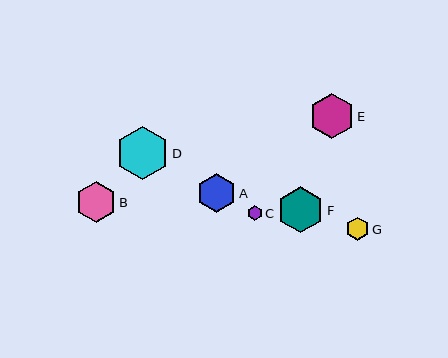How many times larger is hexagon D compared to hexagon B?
Hexagon D is approximately 1.3 times the size of hexagon B.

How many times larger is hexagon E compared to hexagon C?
Hexagon E is approximately 2.9 times the size of hexagon C.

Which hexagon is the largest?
Hexagon D is the largest with a size of approximately 53 pixels.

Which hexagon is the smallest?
Hexagon C is the smallest with a size of approximately 15 pixels.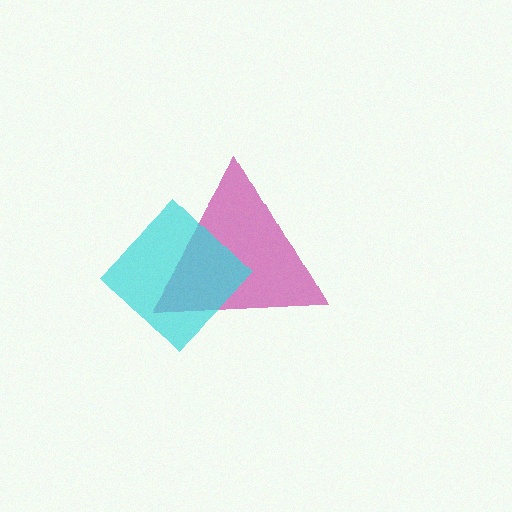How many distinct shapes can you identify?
There are 2 distinct shapes: a magenta triangle, a cyan diamond.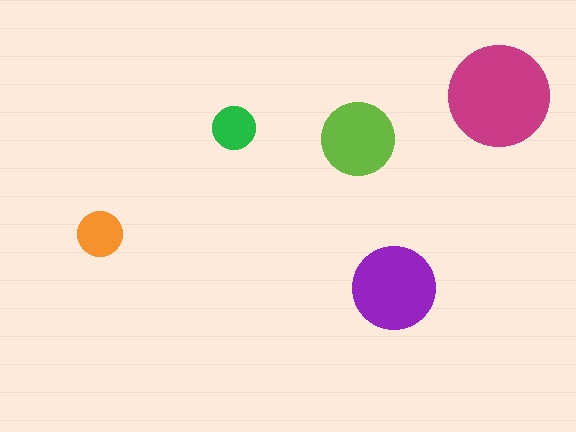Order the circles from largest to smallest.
the magenta one, the purple one, the lime one, the orange one, the green one.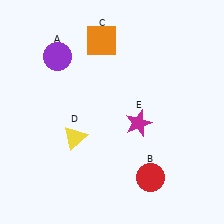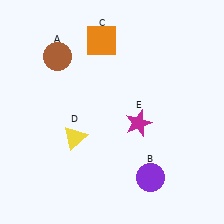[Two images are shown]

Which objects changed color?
A changed from purple to brown. B changed from red to purple.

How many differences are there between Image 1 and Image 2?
There are 2 differences between the two images.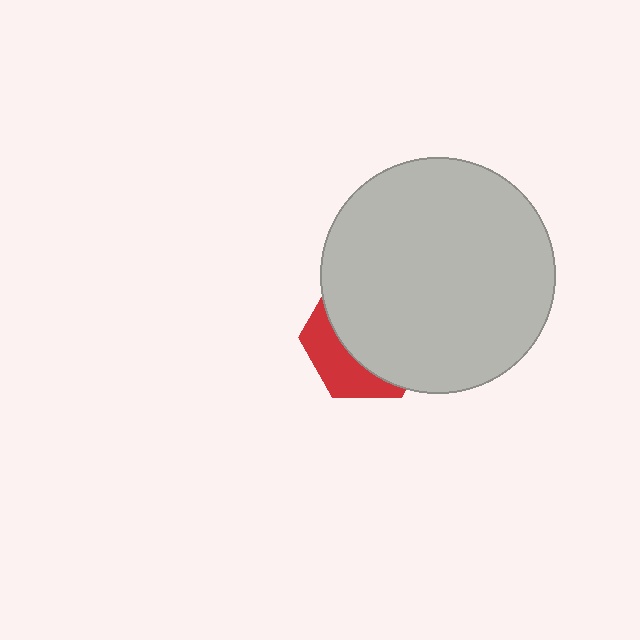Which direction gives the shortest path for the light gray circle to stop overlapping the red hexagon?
Moving toward the upper-right gives the shortest separation.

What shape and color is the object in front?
The object in front is a light gray circle.